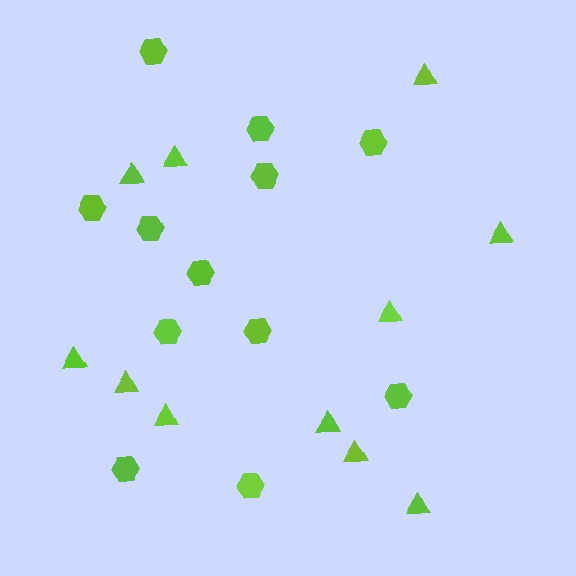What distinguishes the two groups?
There are 2 groups: one group of triangles (11) and one group of hexagons (12).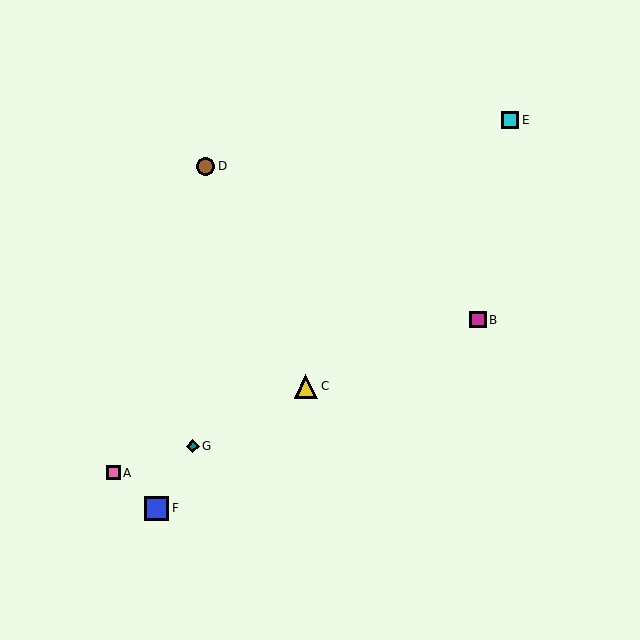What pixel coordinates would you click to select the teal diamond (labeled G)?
Click at (193, 446) to select the teal diamond G.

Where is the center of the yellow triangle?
The center of the yellow triangle is at (306, 386).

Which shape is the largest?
The blue square (labeled F) is the largest.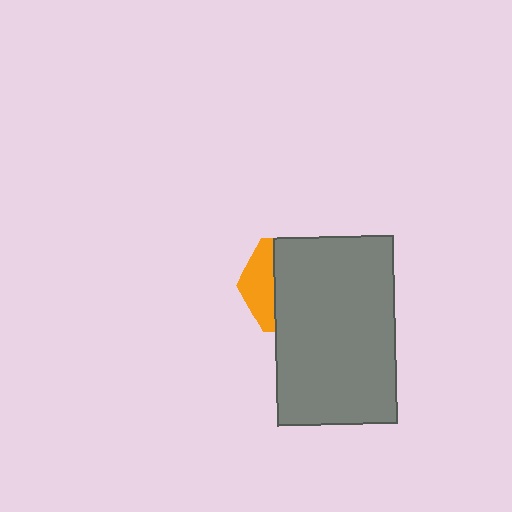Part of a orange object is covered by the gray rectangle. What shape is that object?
It is a hexagon.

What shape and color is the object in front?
The object in front is a gray rectangle.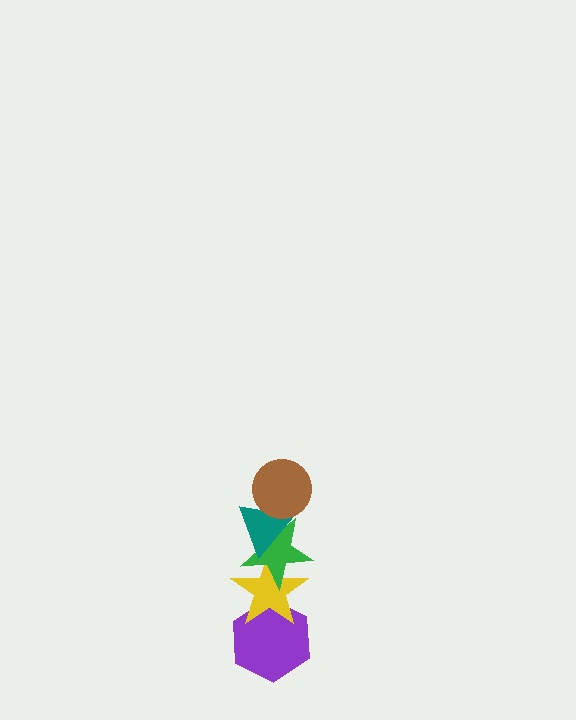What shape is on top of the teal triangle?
The brown circle is on top of the teal triangle.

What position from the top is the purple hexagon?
The purple hexagon is 5th from the top.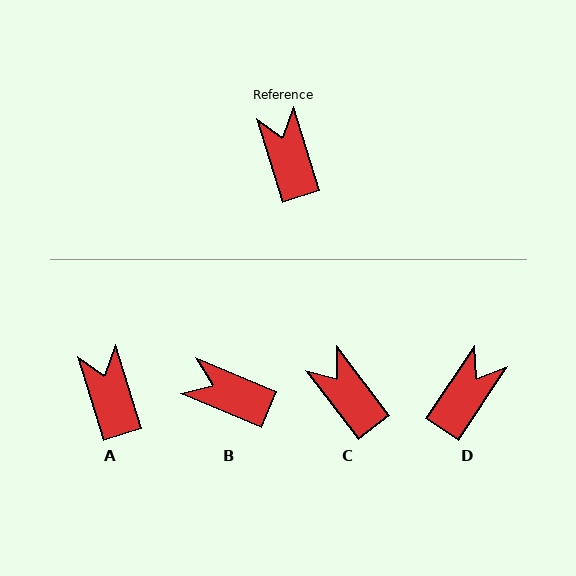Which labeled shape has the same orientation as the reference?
A.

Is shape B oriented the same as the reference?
No, it is off by about 50 degrees.